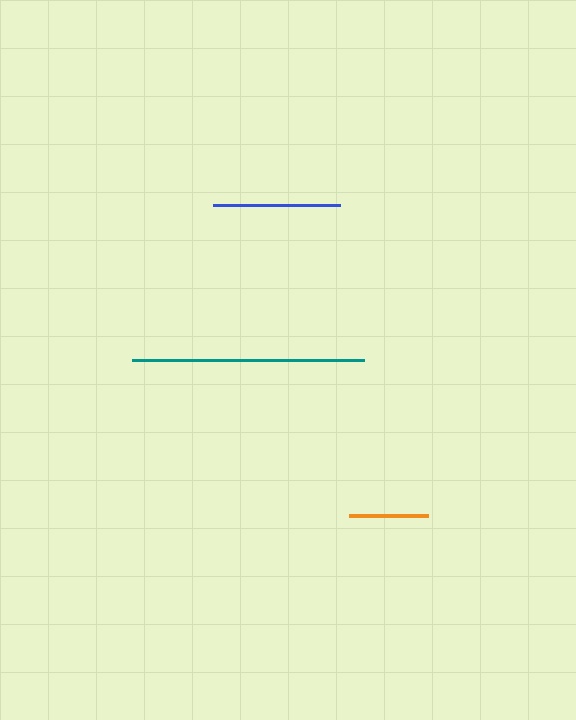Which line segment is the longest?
The teal line is the longest at approximately 233 pixels.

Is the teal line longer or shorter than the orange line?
The teal line is longer than the orange line.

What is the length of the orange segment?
The orange segment is approximately 79 pixels long.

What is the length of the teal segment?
The teal segment is approximately 233 pixels long.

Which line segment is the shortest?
The orange line is the shortest at approximately 79 pixels.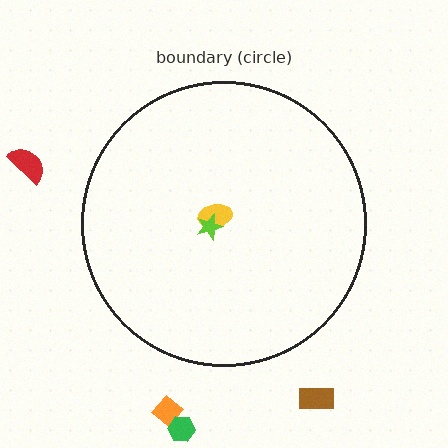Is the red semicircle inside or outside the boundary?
Outside.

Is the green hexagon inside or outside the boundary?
Outside.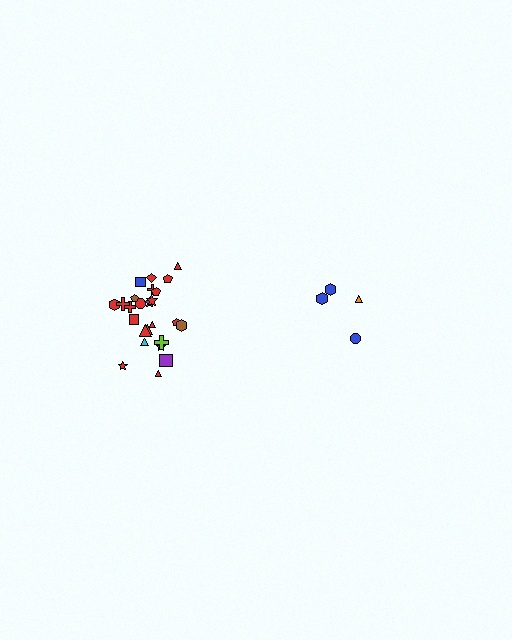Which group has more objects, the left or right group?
The left group.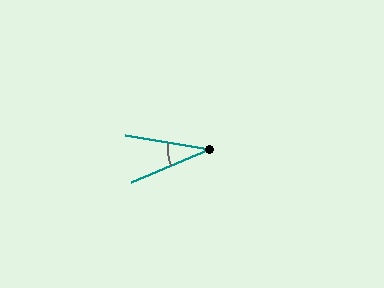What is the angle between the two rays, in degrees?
Approximately 33 degrees.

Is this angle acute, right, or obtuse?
It is acute.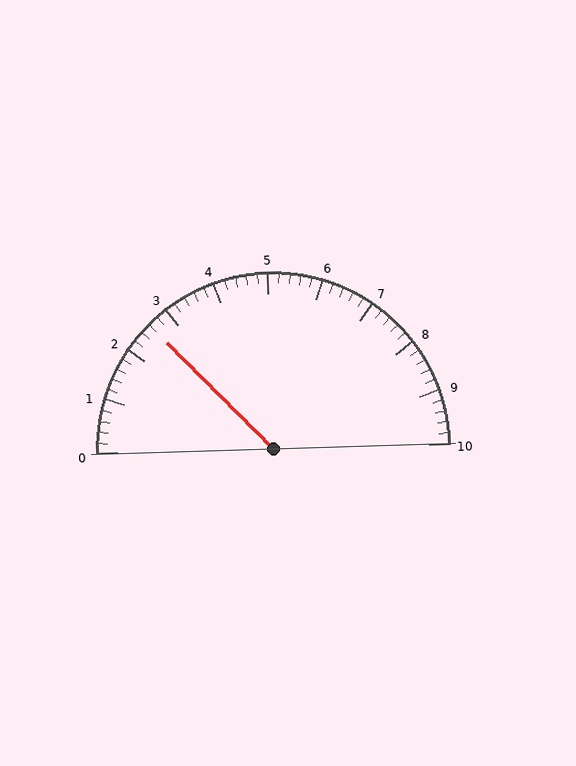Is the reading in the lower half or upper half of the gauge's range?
The reading is in the lower half of the range (0 to 10).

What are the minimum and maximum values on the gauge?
The gauge ranges from 0 to 10.